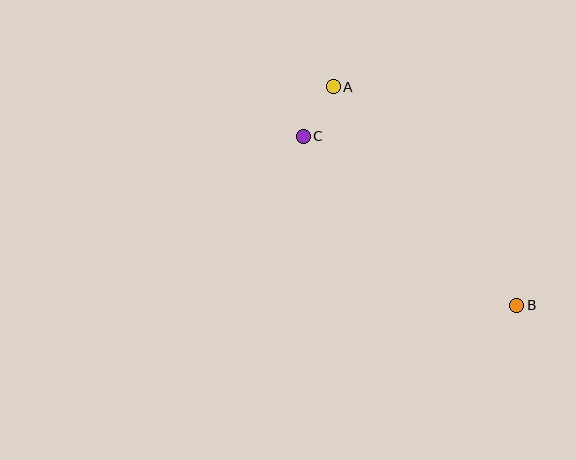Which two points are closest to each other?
Points A and C are closest to each other.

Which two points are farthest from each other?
Points A and B are farthest from each other.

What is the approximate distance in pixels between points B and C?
The distance between B and C is approximately 273 pixels.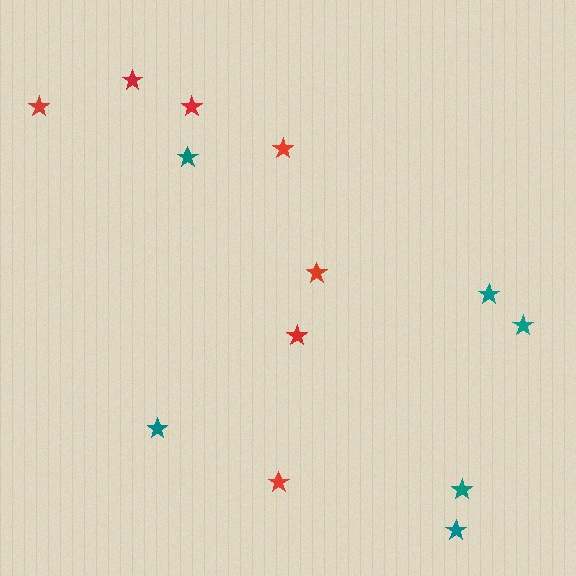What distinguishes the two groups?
There are 2 groups: one group of red stars (7) and one group of teal stars (6).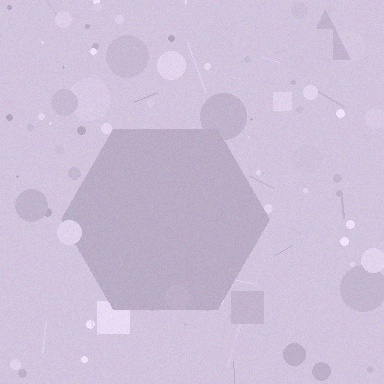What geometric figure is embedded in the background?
A hexagon is embedded in the background.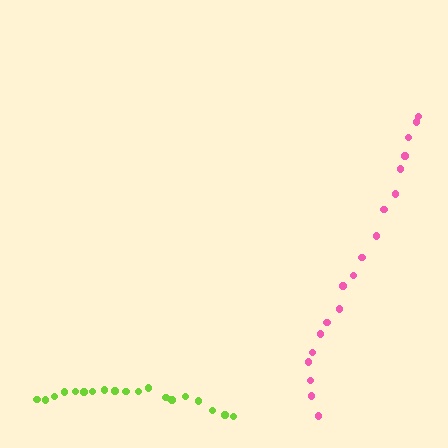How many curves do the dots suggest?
There are 2 distinct paths.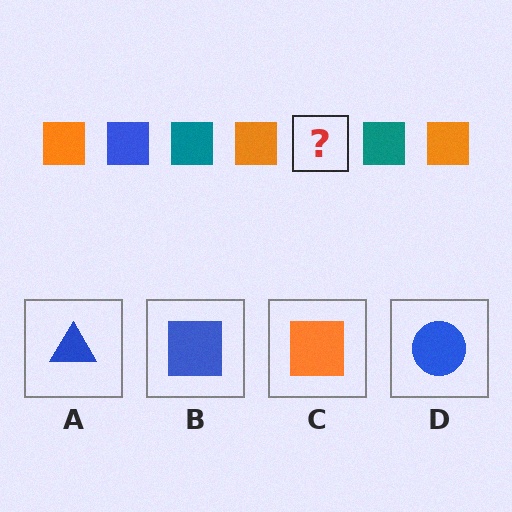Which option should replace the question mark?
Option B.